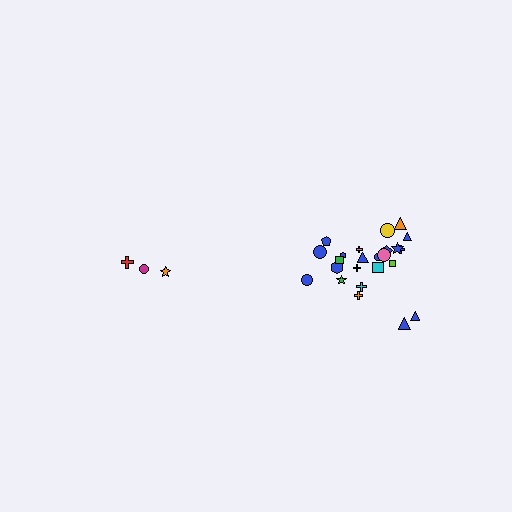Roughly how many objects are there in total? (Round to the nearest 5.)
Roughly 30 objects in total.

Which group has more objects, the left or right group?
The right group.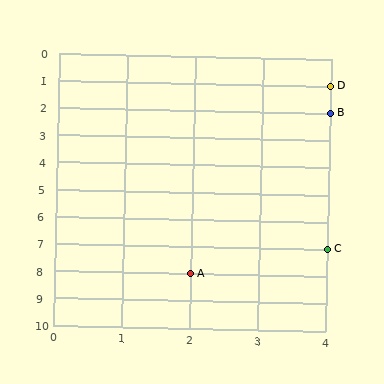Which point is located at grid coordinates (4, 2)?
Point B is at (4, 2).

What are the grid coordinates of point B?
Point B is at grid coordinates (4, 2).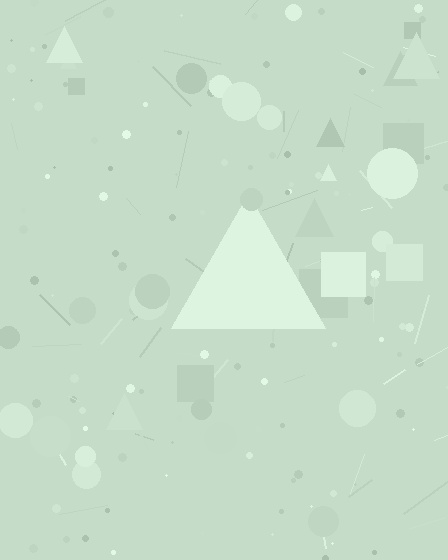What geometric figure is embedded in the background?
A triangle is embedded in the background.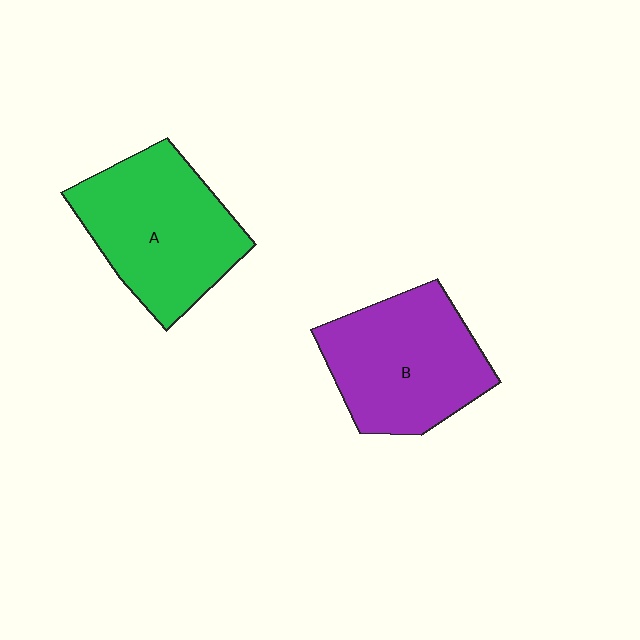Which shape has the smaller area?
Shape B (purple).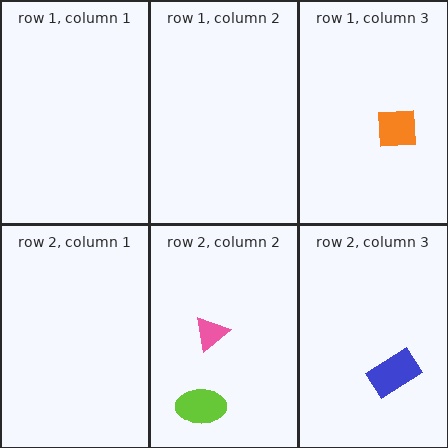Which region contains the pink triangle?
The row 2, column 2 region.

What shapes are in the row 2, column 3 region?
The blue rectangle.